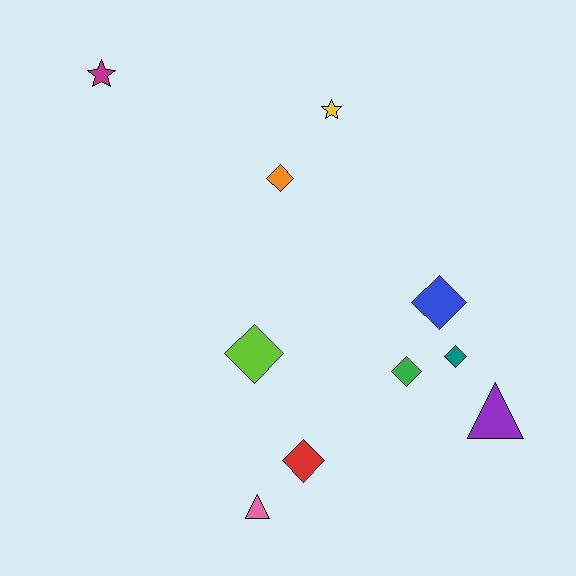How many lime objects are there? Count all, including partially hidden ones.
There is 1 lime object.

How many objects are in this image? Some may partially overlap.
There are 10 objects.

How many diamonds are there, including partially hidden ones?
There are 6 diamonds.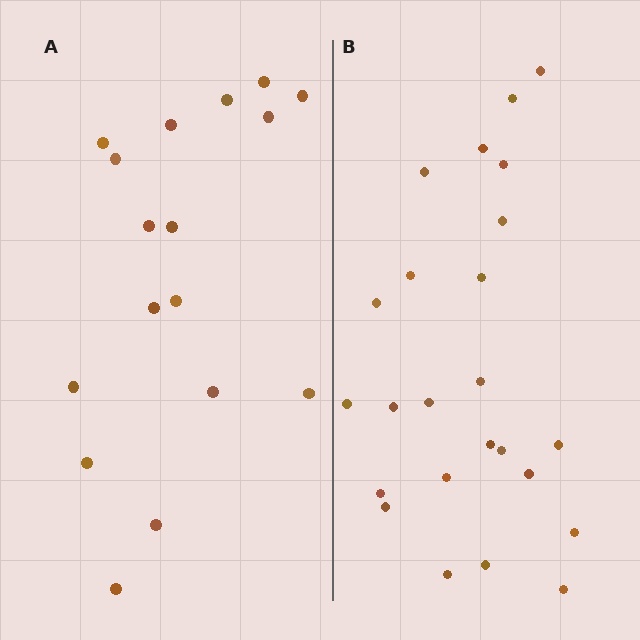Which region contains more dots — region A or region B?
Region B (the right region) has more dots.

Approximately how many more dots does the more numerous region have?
Region B has roughly 8 or so more dots than region A.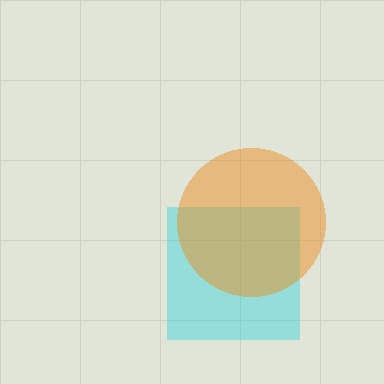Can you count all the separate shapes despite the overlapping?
Yes, there are 2 separate shapes.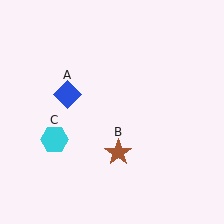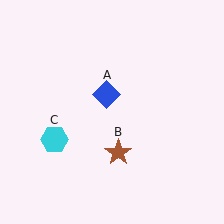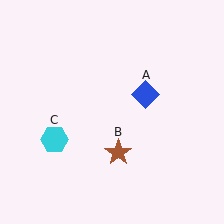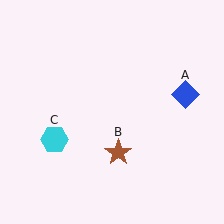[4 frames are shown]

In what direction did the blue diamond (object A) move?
The blue diamond (object A) moved right.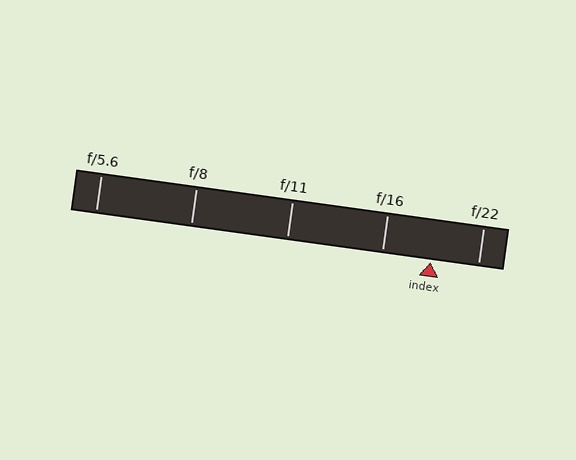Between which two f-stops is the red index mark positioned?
The index mark is between f/16 and f/22.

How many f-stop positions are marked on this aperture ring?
There are 5 f-stop positions marked.